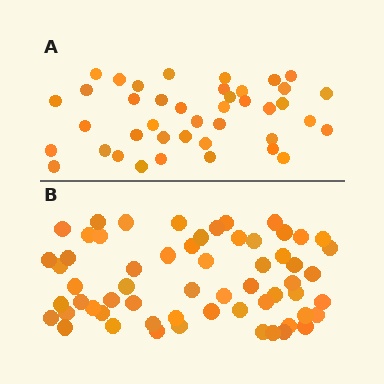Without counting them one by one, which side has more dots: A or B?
Region B (the bottom region) has more dots.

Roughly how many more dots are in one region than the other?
Region B has approximately 20 more dots than region A.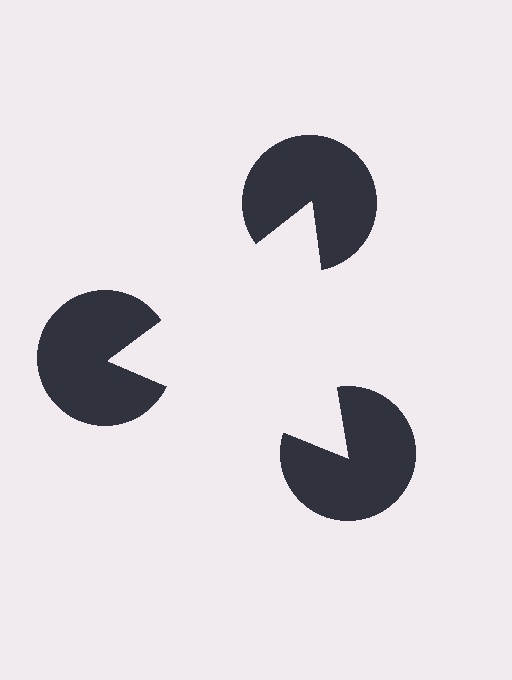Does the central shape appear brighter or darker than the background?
It typically appears slightly brighter than the background, even though no actual brightness change is drawn.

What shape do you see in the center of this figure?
An illusory triangle — its edges are inferred from the aligned wedge cuts in the pac-man discs, not physically drawn.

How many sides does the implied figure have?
3 sides.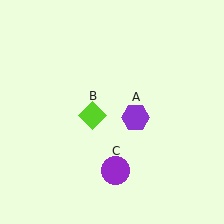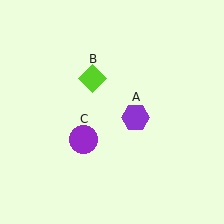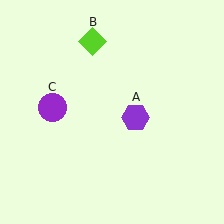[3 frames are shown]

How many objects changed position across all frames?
2 objects changed position: lime diamond (object B), purple circle (object C).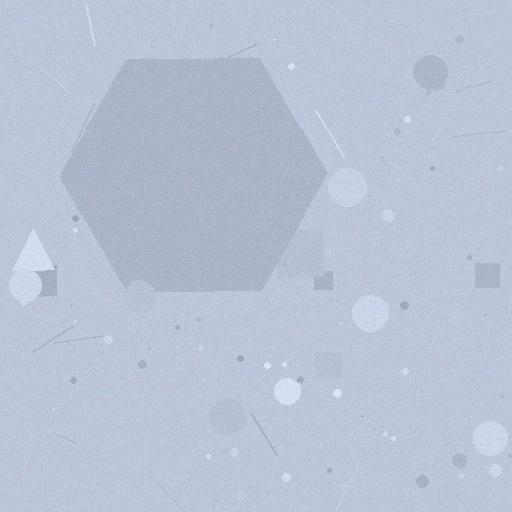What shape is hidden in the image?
A hexagon is hidden in the image.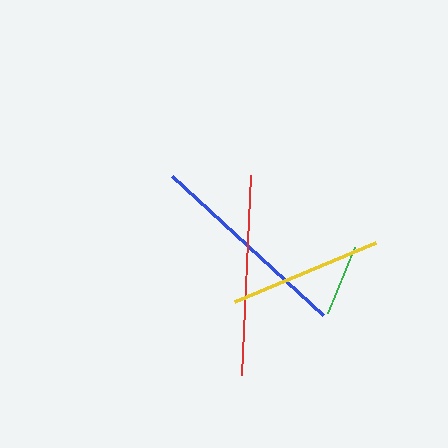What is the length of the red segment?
The red segment is approximately 200 pixels long.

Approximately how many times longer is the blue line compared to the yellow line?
The blue line is approximately 1.3 times the length of the yellow line.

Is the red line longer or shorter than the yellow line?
The red line is longer than the yellow line.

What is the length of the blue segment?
The blue segment is approximately 205 pixels long.